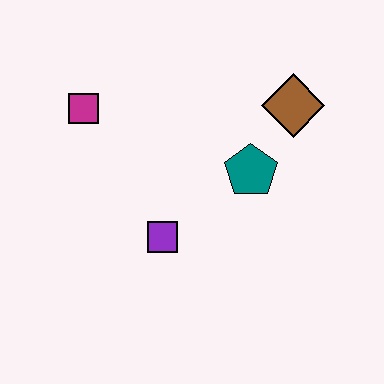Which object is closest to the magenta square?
The purple square is closest to the magenta square.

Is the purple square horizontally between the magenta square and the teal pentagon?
Yes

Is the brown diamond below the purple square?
No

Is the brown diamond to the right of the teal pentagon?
Yes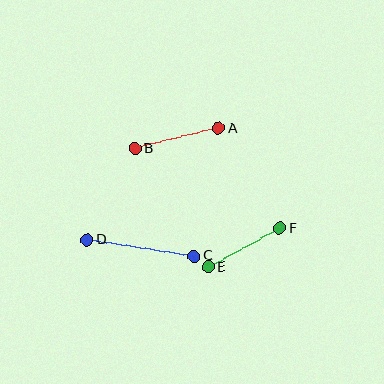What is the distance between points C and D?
The distance is approximately 108 pixels.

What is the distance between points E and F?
The distance is approximately 81 pixels.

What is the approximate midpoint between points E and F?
The midpoint is at approximately (244, 247) pixels.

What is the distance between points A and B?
The distance is approximately 86 pixels.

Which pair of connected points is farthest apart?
Points C and D are farthest apart.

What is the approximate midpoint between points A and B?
The midpoint is at approximately (177, 139) pixels.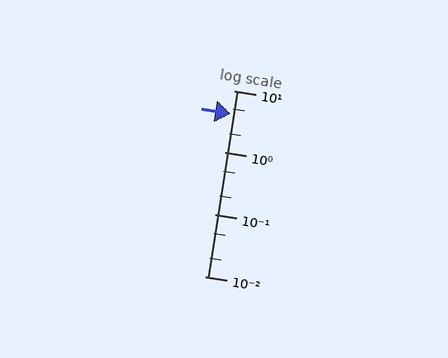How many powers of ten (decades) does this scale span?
The scale spans 3 decades, from 0.01 to 10.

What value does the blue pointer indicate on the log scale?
The pointer indicates approximately 4.2.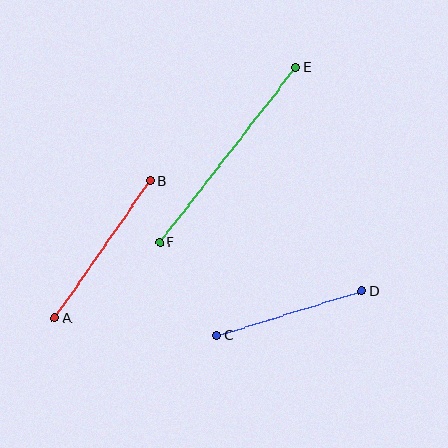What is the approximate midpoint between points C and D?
The midpoint is at approximately (289, 313) pixels.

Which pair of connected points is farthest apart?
Points E and F are farthest apart.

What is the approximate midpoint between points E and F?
The midpoint is at approximately (228, 155) pixels.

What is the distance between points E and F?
The distance is approximately 222 pixels.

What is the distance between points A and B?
The distance is approximately 167 pixels.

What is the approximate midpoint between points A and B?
The midpoint is at approximately (102, 249) pixels.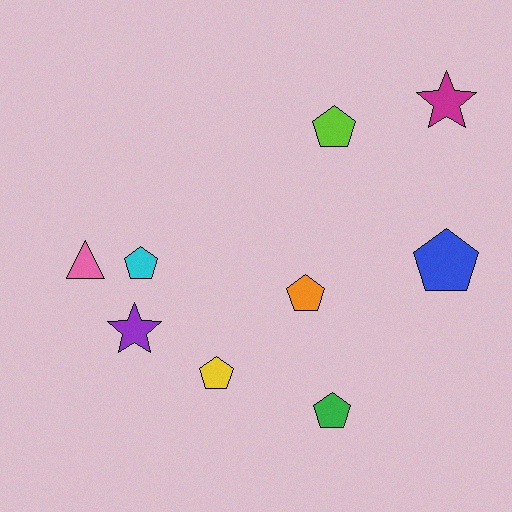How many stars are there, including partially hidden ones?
There are 2 stars.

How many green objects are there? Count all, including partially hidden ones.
There is 1 green object.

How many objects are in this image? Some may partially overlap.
There are 9 objects.